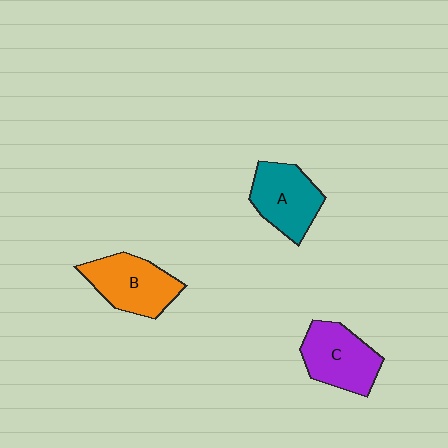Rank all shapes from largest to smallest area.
From largest to smallest: B (orange), C (purple), A (teal).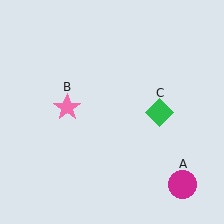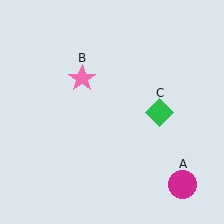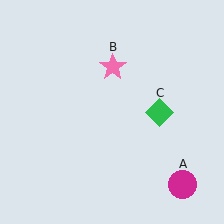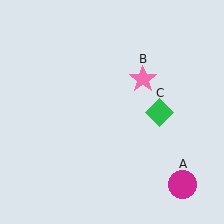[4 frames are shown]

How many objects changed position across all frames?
1 object changed position: pink star (object B).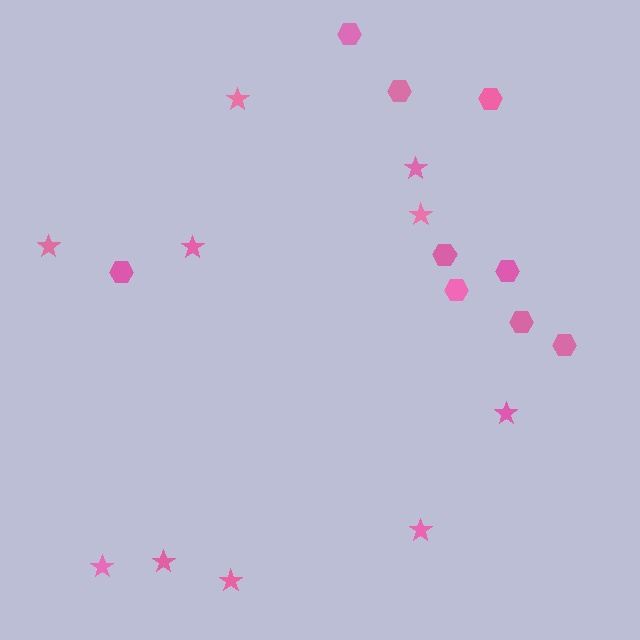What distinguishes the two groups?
There are 2 groups: one group of hexagons (9) and one group of stars (10).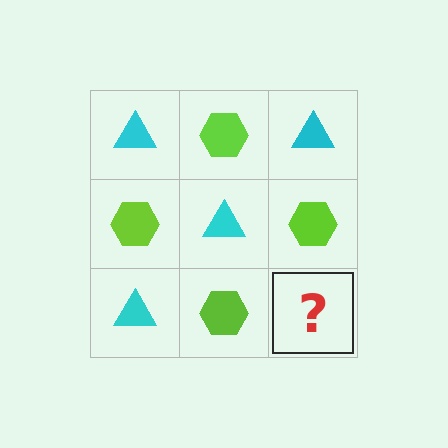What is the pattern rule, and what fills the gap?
The rule is that it alternates cyan triangle and lime hexagon in a checkerboard pattern. The gap should be filled with a cyan triangle.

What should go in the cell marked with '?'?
The missing cell should contain a cyan triangle.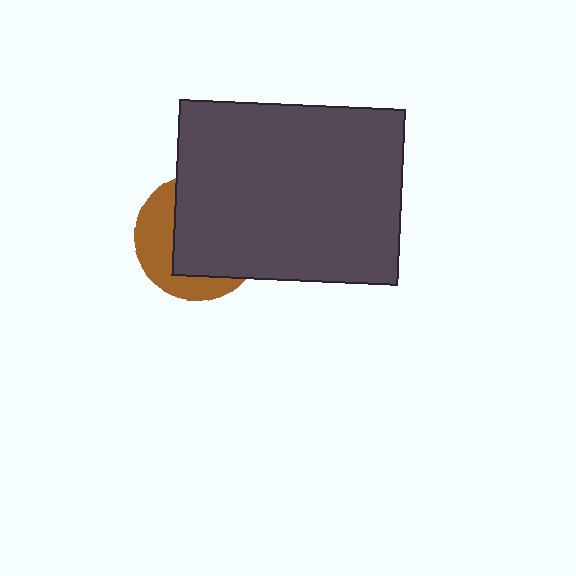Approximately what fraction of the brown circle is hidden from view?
Roughly 63% of the brown circle is hidden behind the dark gray rectangle.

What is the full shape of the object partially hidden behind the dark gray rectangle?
The partially hidden object is a brown circle.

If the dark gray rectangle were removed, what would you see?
You would see the complete brown circle.